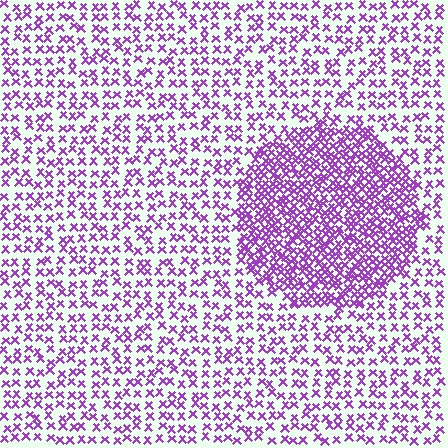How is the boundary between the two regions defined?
The boundary is defined by a change in element density (approximately 2.2x ratio). All elements are the same color, size, and shape.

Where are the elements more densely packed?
The elements are more densely packed inside the circle boundary.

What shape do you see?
I see a circle.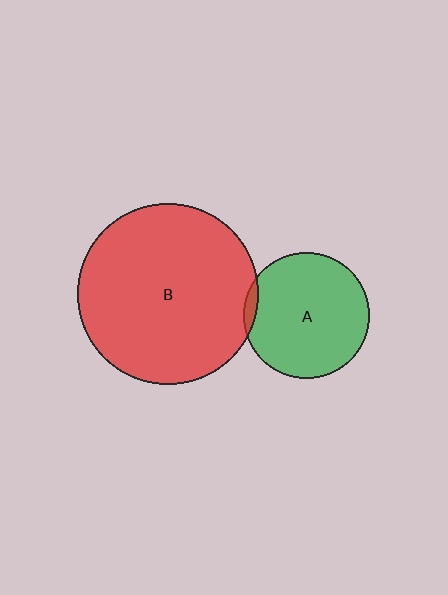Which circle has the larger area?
Circle B (red).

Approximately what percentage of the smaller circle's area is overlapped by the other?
Approximately 5%.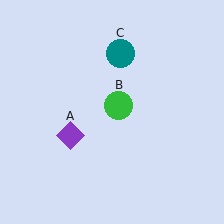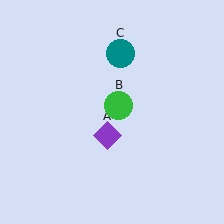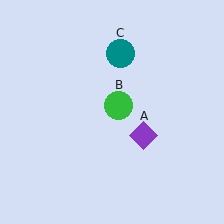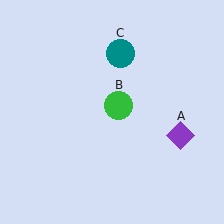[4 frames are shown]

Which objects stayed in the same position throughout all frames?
Green circle (object B) and teal circle (object C) remained stationary.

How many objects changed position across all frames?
1 object changed position: purple diamond (object A).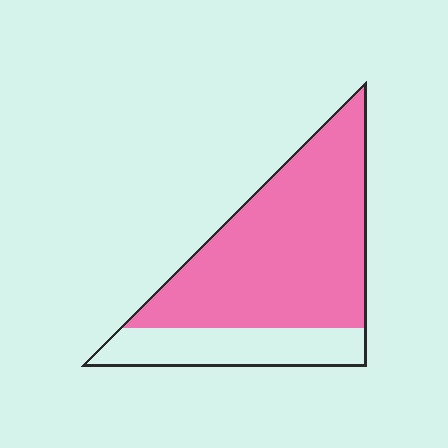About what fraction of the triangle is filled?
About three quarters (3/4).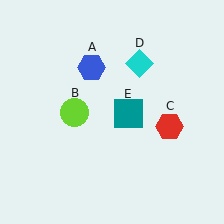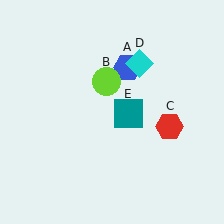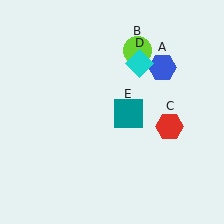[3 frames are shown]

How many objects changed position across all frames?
2 objects changed position: blue hexagon (object A), lime circle (object B).